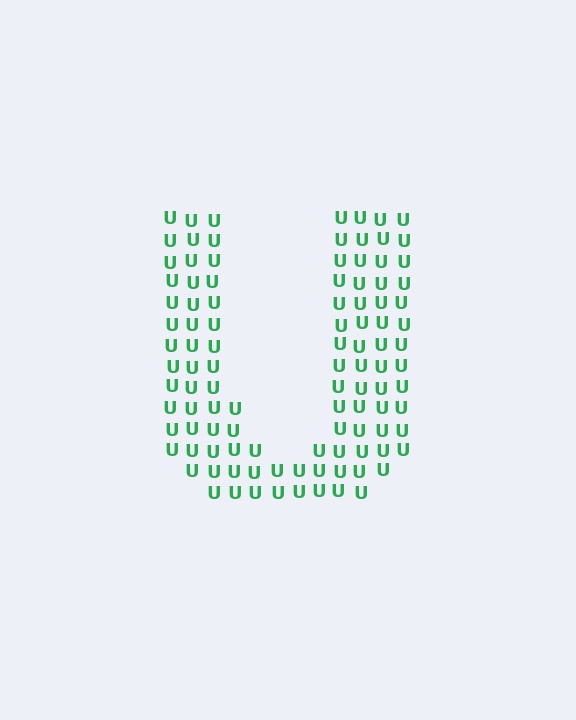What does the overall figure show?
The overall figure shows the letter U.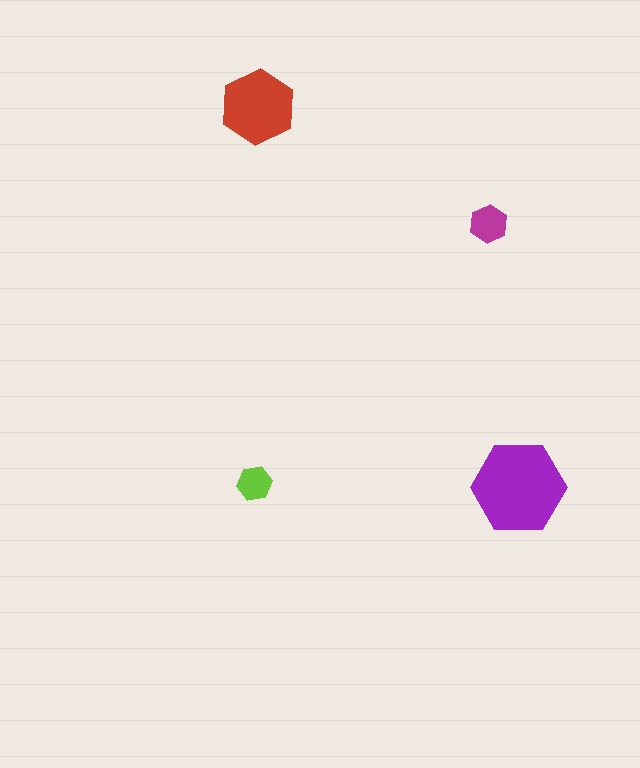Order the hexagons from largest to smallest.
the purple one, the red one, the magenta one, the lime one.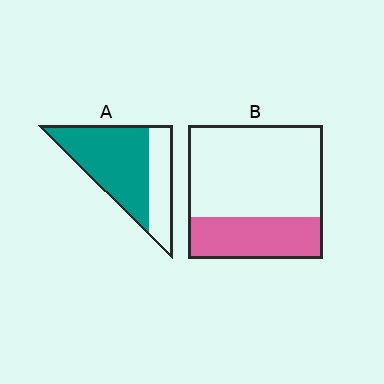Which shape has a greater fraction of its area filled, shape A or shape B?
Shape A.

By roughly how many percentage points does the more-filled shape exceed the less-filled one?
By roughly 35 percentage points (A over B).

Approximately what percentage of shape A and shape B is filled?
A is approximately 70% and B is approximately 30%.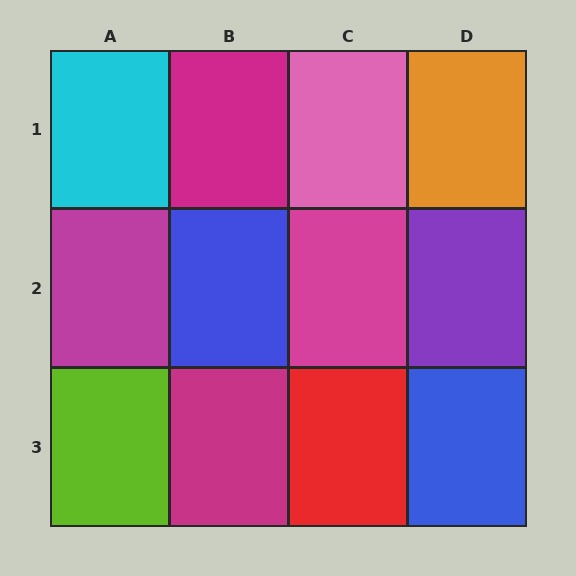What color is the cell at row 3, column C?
Red.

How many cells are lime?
1 cell is lime.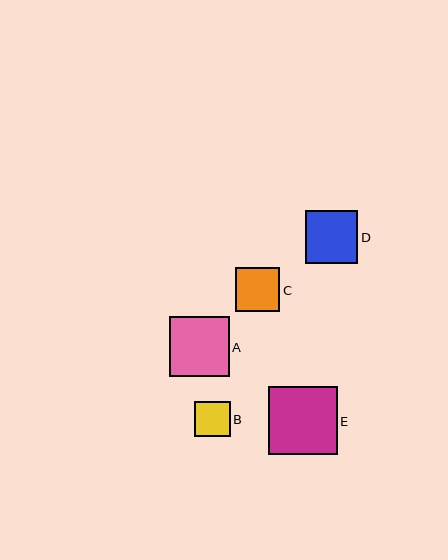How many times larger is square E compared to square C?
Square E is approximately 1.6 times the size of square C.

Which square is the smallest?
Square B is the smallest with a size of approximately 36 pixels.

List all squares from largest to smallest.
From largest to smallest: E, A, D, C, B.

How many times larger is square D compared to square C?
Square D is approximately 1.2 times the size of square C.